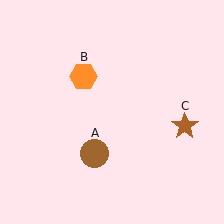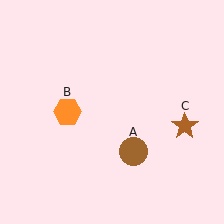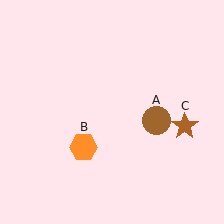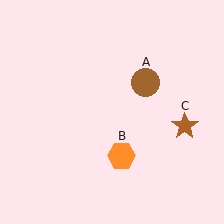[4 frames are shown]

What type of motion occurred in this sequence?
The brown circle (object A), orange hexagon (object B) rotated counterclockwise around the center of the scene.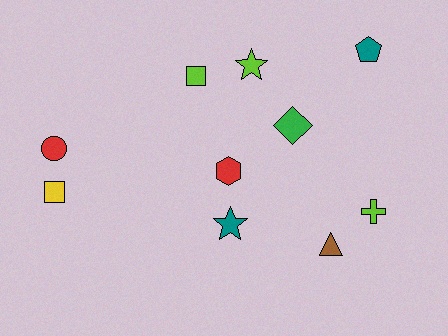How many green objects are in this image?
There is 1 green object.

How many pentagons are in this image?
There is 1 pentagon.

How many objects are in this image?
There are 10 objects.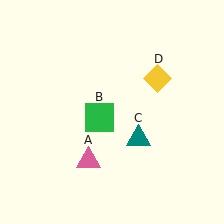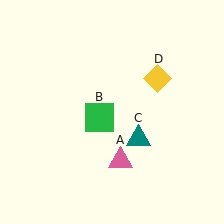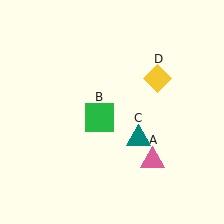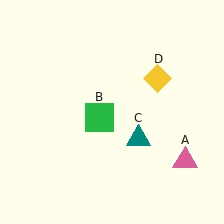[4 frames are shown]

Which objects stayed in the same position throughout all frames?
Green square (object B) and teal triangle (object C) and yellow diamond (object D) remained stationary.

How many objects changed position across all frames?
1 object changed position: pink triangle (object A).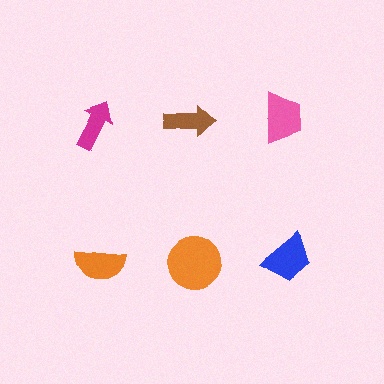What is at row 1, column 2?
A brown arrow.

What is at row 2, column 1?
An orange semicircle.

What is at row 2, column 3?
A blue trapezoid.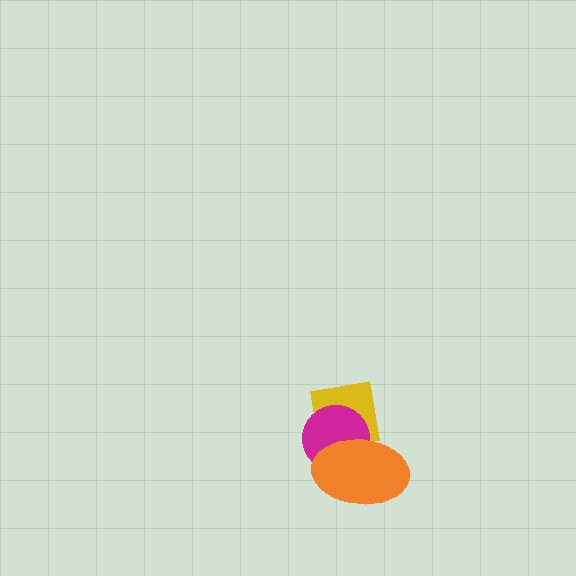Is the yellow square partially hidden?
Yes, it is partially covered by another shape.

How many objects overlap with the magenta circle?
2 objects overlap with the magenta circle.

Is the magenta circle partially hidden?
Yes, it is partially covered by another shape.